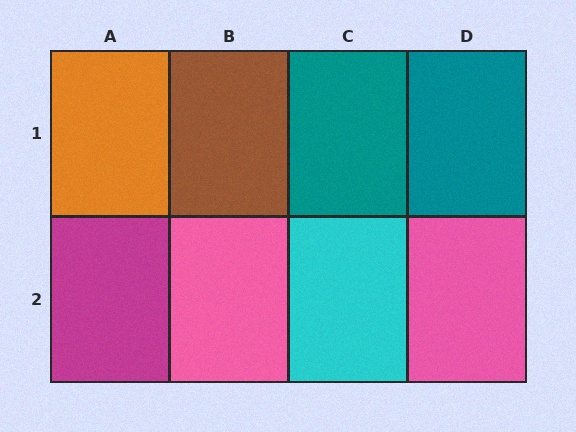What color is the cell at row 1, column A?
Orange.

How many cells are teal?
2 cells are teal.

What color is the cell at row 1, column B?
Brown.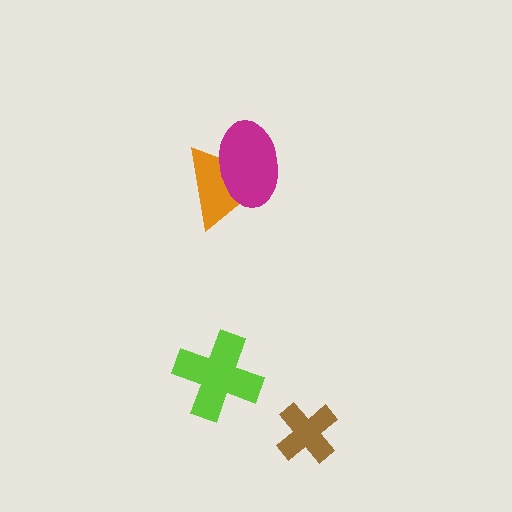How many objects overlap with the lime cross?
0 objects overlap with the lime cross.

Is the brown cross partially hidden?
No, no other shape covers it.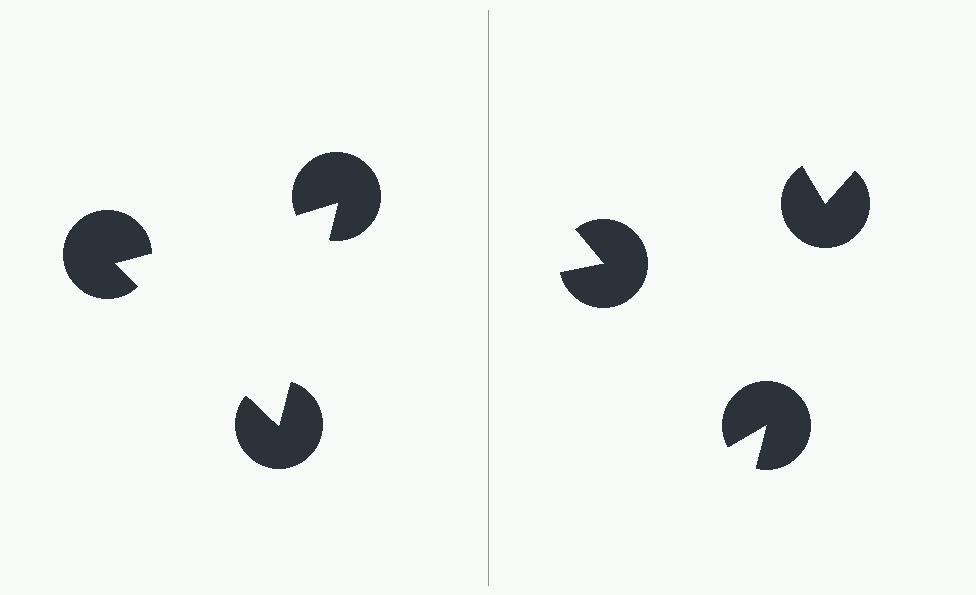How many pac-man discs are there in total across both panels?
6 — 3 on each side.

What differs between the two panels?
The pac-man discs are positioned identically on both sides; only the wedge orientations differ. On the left they align to a triangle; on the right they are misaligned.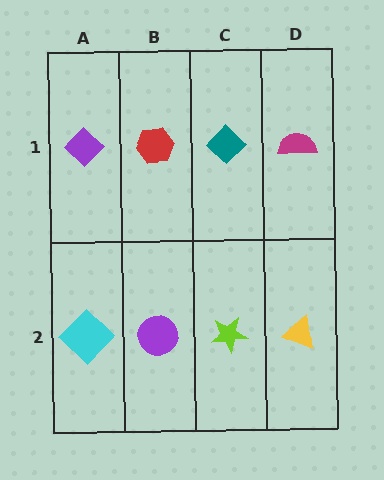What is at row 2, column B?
A purple circle.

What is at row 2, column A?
A cyan diamond.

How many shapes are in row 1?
4 shapes.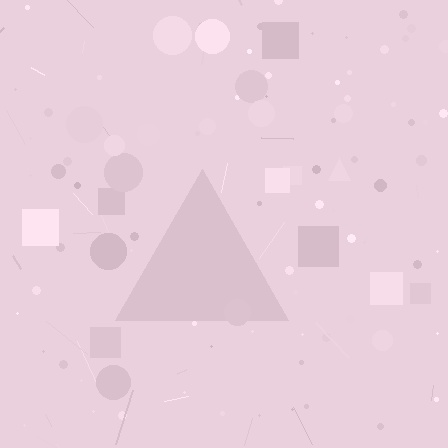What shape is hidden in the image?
A triangle is hidden in the image.